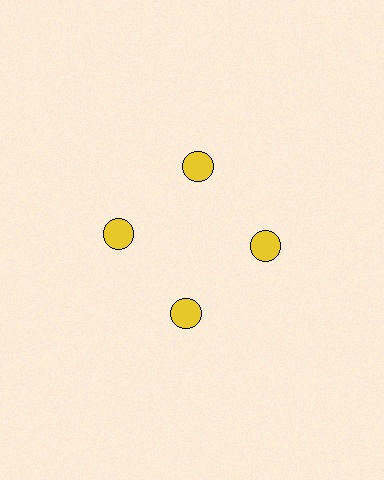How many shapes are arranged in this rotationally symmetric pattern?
There are 4 shapes, arranged in 4 groups of 1.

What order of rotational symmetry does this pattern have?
This pattern has 4-fold rotational symmetry.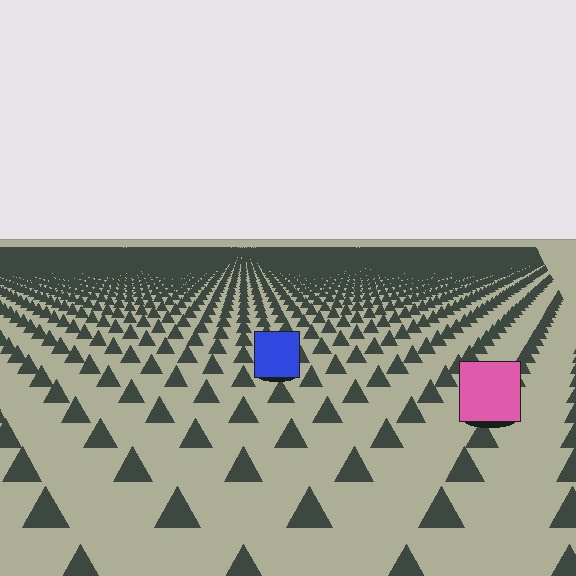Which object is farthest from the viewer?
The blue square is farthest from the viewer. It appears smaller and the ground texture around it is denser.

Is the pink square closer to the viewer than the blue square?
Yes. The pink square is closer — you can tell from the texture gradient: the ground texture is coarser near it.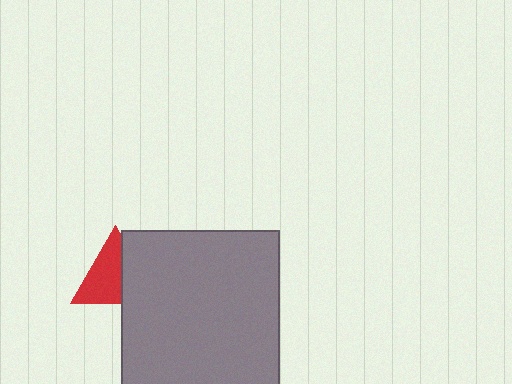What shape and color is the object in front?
The object in front is a gray square.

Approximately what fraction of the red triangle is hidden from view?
Roughly 38% of the red triangle is hidden behind the gray square.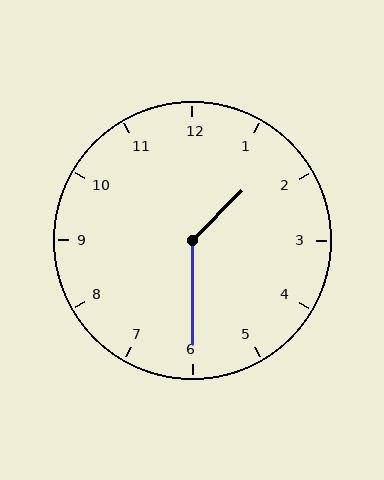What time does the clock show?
1:30.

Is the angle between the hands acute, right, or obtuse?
It is obtuse.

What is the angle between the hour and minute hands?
Approximately 135 degrees.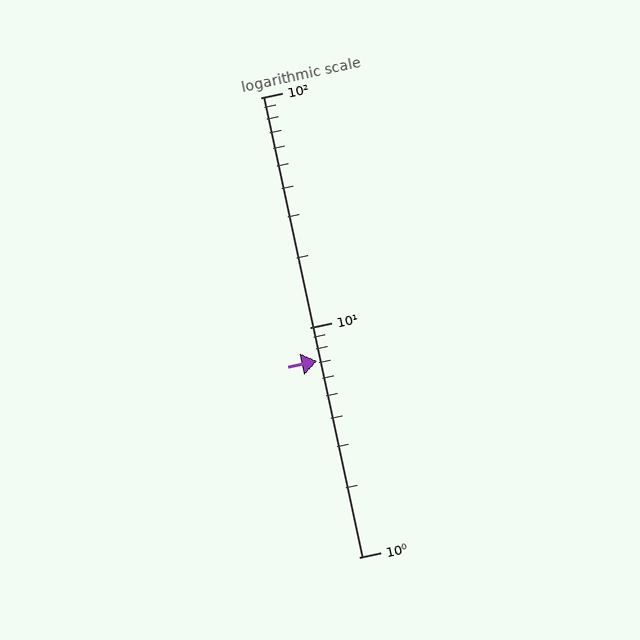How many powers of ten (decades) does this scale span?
The scale spans 2 decades, from 1 to 100.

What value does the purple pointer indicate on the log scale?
The pointer indicates approximately 7.1.